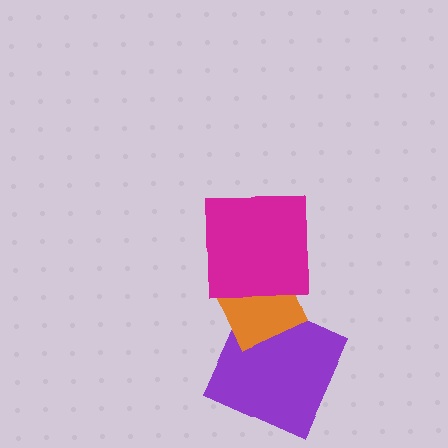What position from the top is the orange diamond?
The orange diamond is 2nd from the top.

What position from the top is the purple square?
The purple square is 3rd from the top.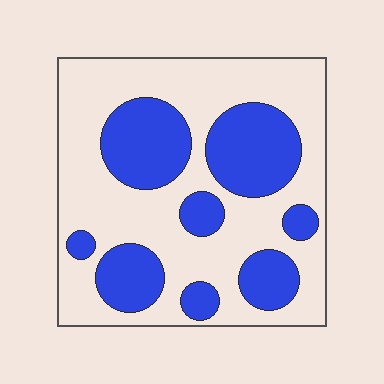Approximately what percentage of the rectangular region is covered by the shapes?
Approximately 35%.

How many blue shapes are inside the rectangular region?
8.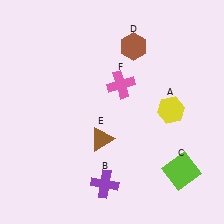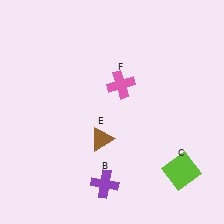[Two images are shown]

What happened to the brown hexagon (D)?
The brown hexagon (D) was removed in Image 2. It was in the top-right area of Image 1.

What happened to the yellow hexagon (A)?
The yellow hexagon (A) was removed in Image 2. It was in the top-right area of Image 1.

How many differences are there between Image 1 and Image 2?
There are 2 differences between the two images.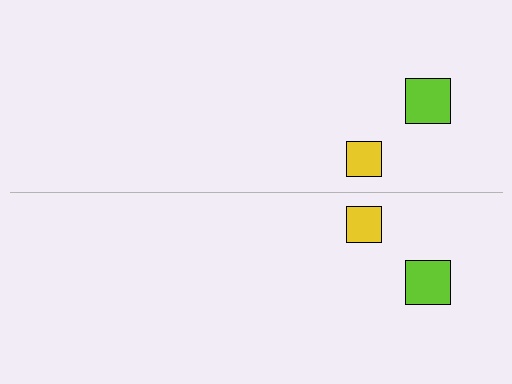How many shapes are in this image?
There are 4 shapes in this image.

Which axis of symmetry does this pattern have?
The pattern has a horizontal axis of symmetry running through the center of the image.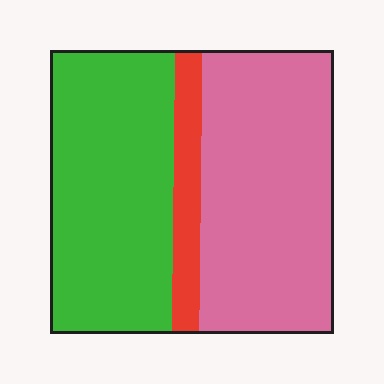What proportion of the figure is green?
Green covers roughly 45% of the figure.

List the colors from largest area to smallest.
From largest to smallest: pink, green, red.